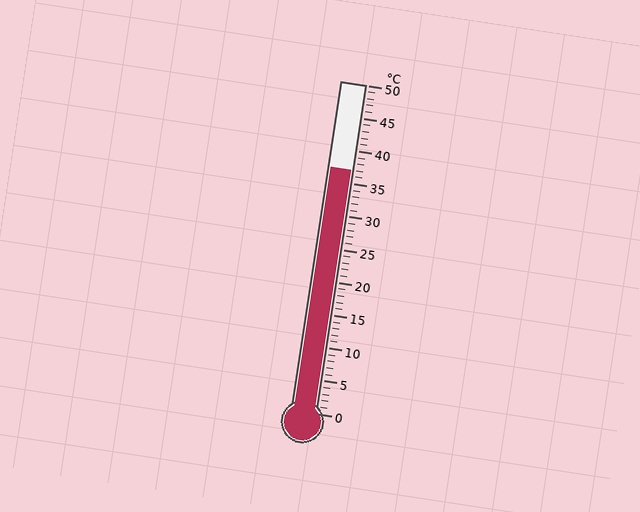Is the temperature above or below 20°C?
The temperature is above 20°C.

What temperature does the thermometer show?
The thermometer shows approximately 37°C.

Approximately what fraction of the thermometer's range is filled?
The thermometer is filled to approximately 75% of its range.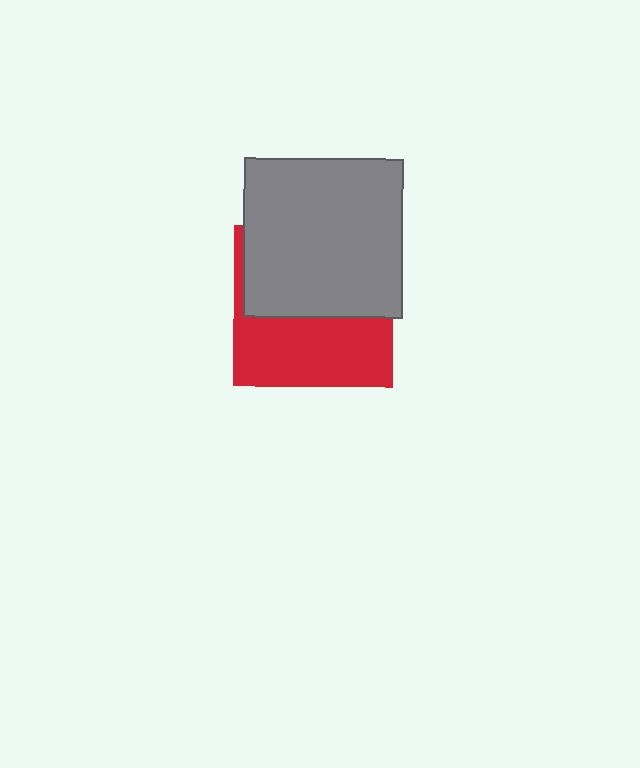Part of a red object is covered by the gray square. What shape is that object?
It is a square.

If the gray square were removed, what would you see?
You would see the complete red square.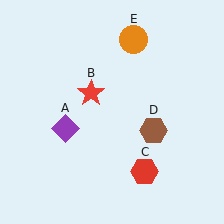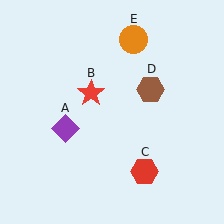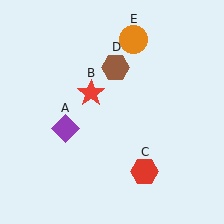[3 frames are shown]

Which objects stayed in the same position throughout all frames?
Purple diamond (object A) and red star (object B) and red hexagon (object C) and orange circle (object E) remained stationary.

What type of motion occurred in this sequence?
The brown hexagon (object D) rotated counterclockwise around the center of the scene.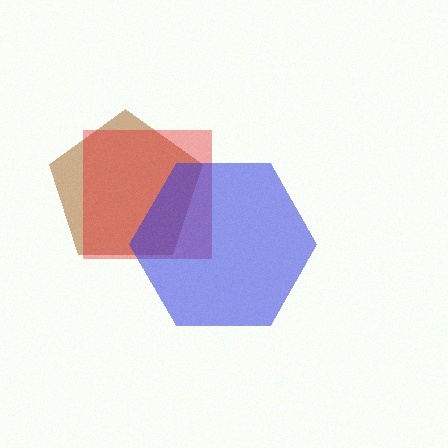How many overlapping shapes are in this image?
There are 3 overlapping shapes in the image.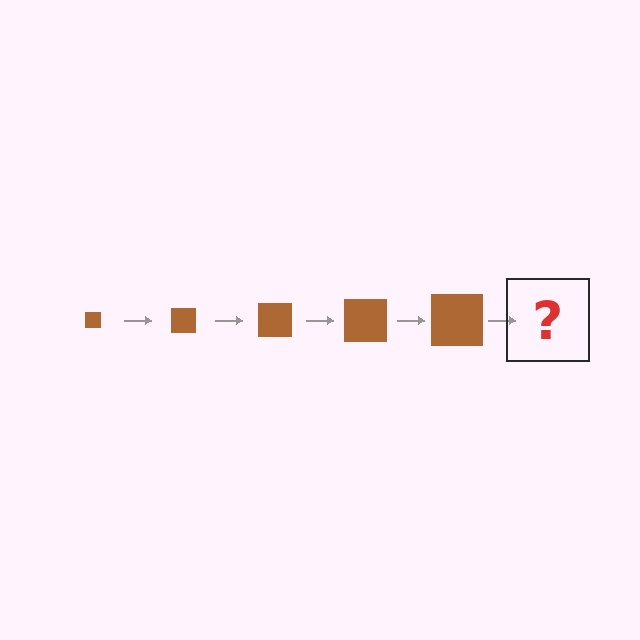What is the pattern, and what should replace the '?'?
The pattern is that the square gets progressively larger each step. The '?' should be a brown square, larger than the previous one.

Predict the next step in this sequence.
The next step is a brown square, larger than the previous one.